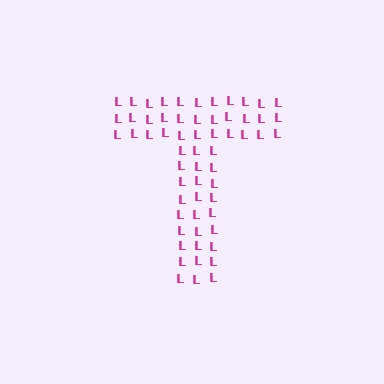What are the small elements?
The small elements are letter L's.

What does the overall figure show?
The overall figure shows the letter T.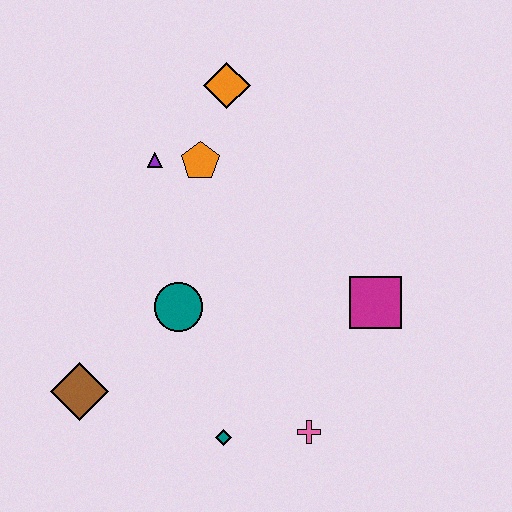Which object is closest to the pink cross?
The teal diamond is closest to the pink cross.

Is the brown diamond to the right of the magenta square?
No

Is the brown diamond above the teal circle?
No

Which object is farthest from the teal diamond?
The orange diamond is farthest from the teal diamond.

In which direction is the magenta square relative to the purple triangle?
The magenta square is to the right of the purple triangle.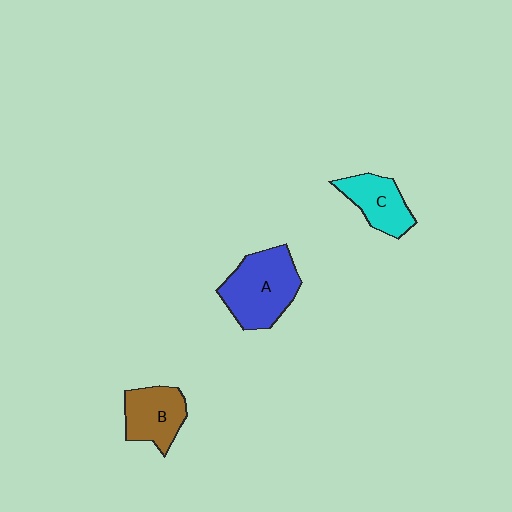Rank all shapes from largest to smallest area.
From largest to smallest: A (blue), B (brown), C (cyan).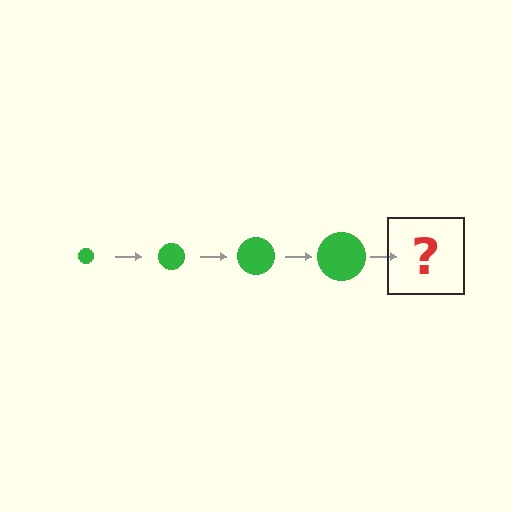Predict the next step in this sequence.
The next step is a green circle, larger than the previous one.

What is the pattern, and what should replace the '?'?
The pattern is that the circle gets progressively larger each step. The '?' should be a green circle, larger than the previous one.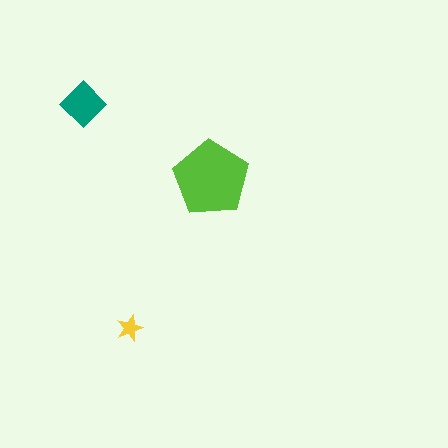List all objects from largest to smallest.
The lime pentagon, the teal diamond, the yellow star.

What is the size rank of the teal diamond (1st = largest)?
2nd.